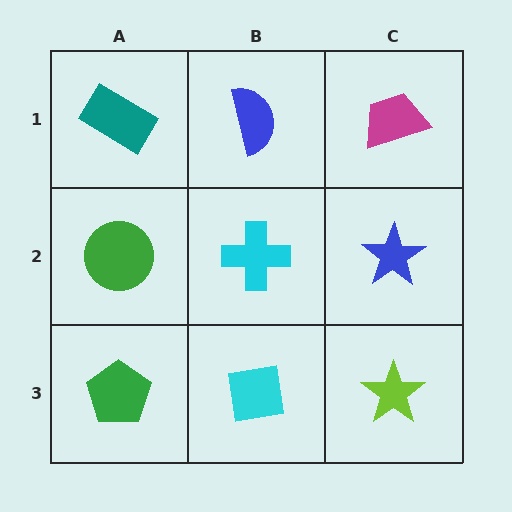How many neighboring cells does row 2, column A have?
3.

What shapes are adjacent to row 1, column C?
A blue star (row 2, column C), a blue semicircle (row 1, column B).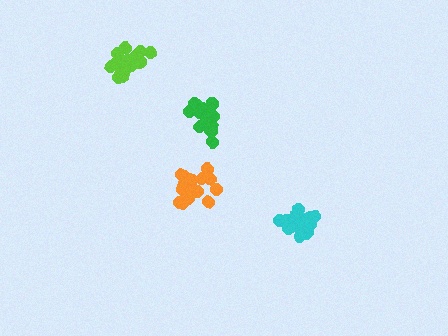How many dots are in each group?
Group 1: 17 dots, Group 2: 20 dots, Group 3: 20 dots, Group 4: 16 dots (73 total).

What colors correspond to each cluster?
The clusters are colored: green, lime, orange, cyan.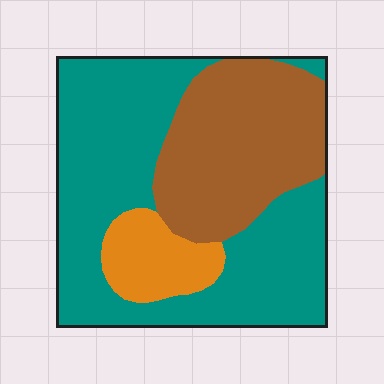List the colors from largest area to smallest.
From largest to smallest: teal, brown, orange.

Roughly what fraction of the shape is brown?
Brown covers 33% of the shape.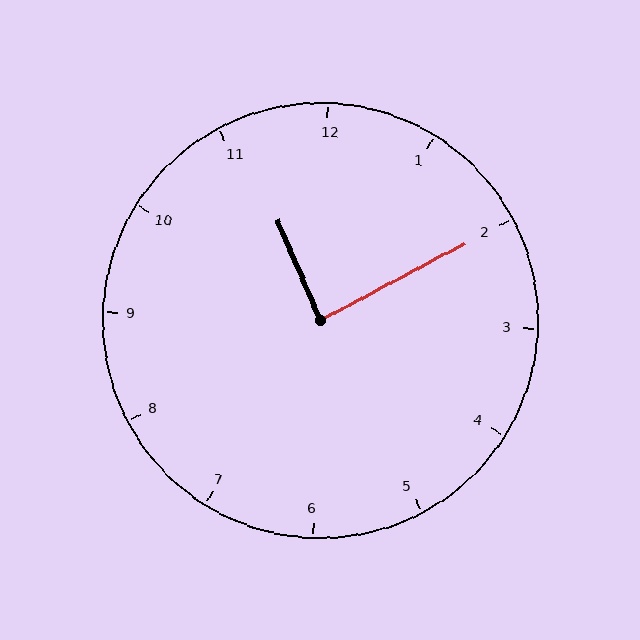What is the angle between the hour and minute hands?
Approximately 85 degrees.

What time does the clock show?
11:10.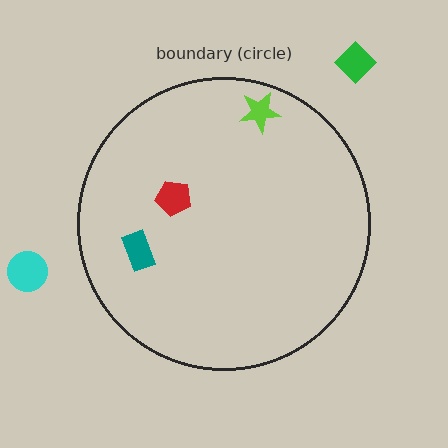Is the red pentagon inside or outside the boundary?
Inside.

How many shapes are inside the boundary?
3 inside, 2 outside.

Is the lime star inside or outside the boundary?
Inside.